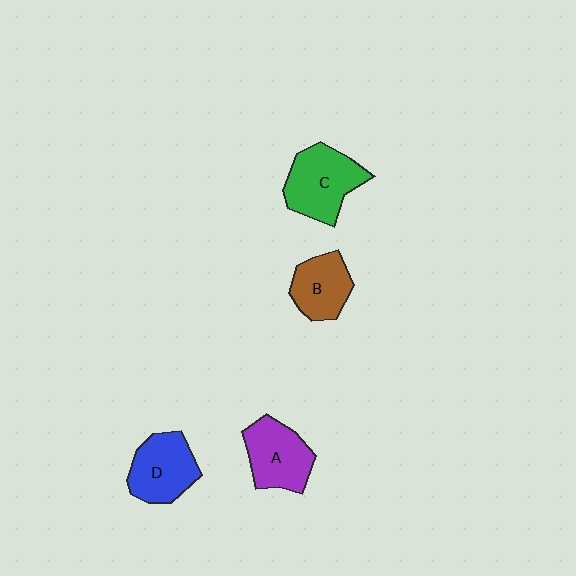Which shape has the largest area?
Shape C (green).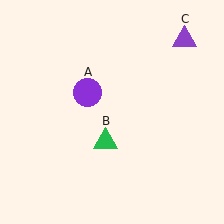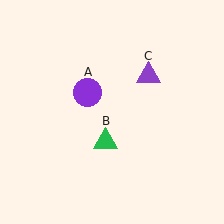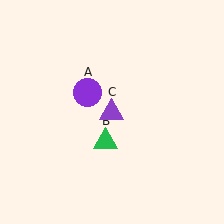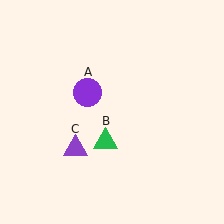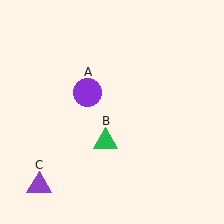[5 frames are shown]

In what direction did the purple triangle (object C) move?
The purple triangle (object C) moved down and to the left.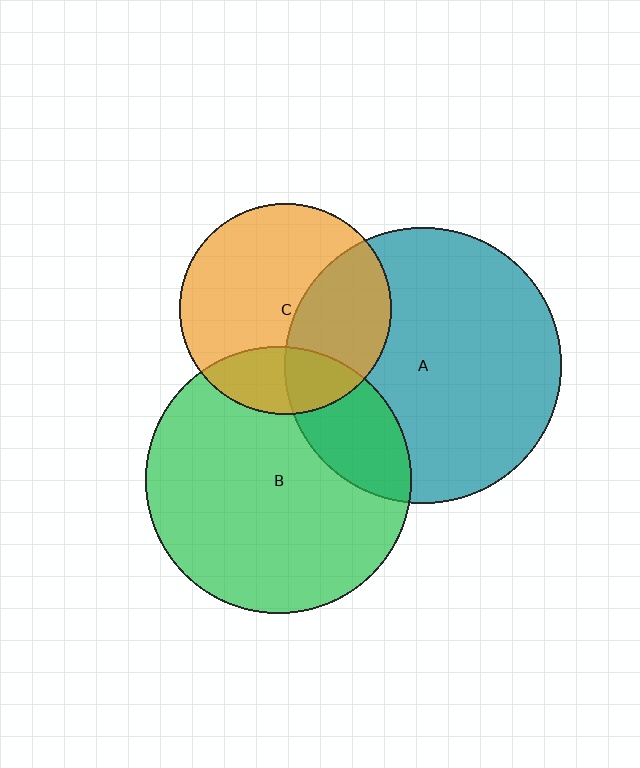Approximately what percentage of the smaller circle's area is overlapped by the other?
Approximately 20%.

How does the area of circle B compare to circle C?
Approximately 1.6 times.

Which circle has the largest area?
Circle A (teal).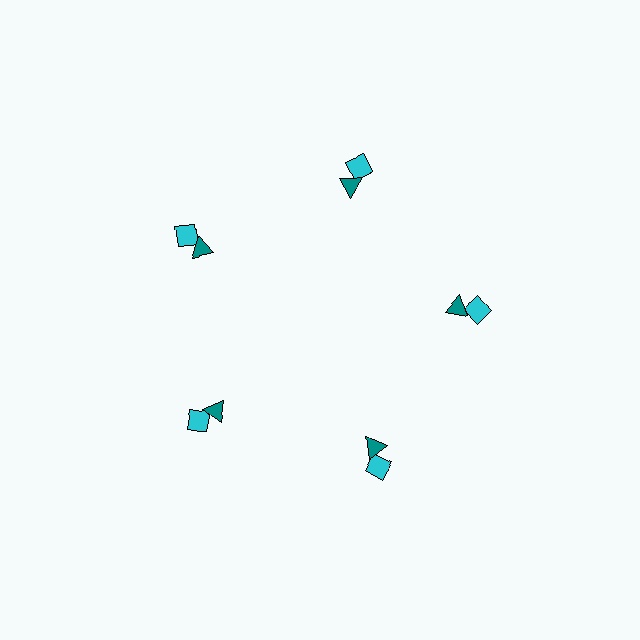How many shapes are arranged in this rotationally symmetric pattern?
There are 10 shapes, arranged in 5 groups of 2.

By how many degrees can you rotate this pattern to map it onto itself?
The pattern maps onto itself every 72 degrees of rotation.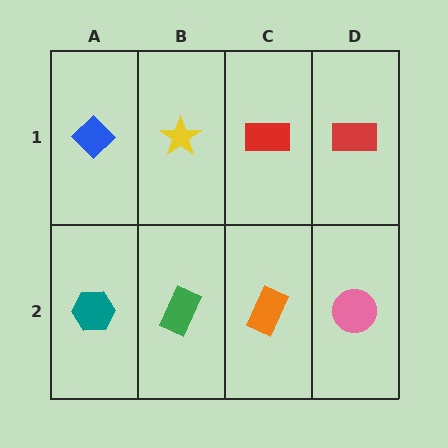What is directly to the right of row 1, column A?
A yellow star.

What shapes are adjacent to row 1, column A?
A teal hexagon (row 2, column A), a yellow star (row 1, column B).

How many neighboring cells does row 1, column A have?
2.